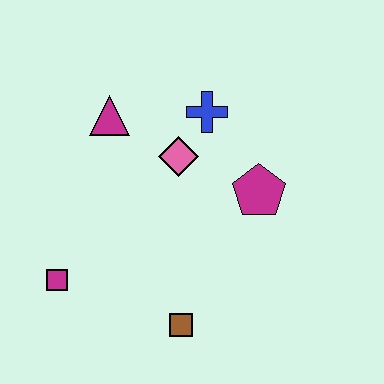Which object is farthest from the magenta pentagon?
The magenta square is farthest from the magenta pentagon.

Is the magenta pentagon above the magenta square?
Yes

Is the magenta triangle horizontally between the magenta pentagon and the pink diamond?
No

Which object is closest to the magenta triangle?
The pink diamond is closest to the magenta triangle.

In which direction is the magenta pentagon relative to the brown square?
The magenta pentagon is above the brown square.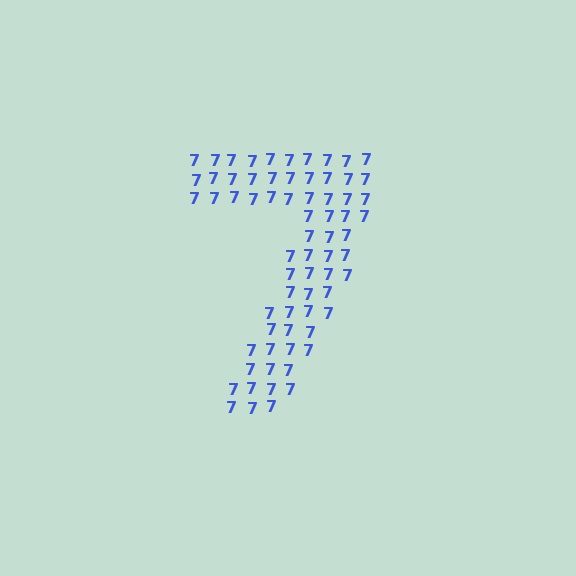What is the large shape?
The large shape is the digit 7.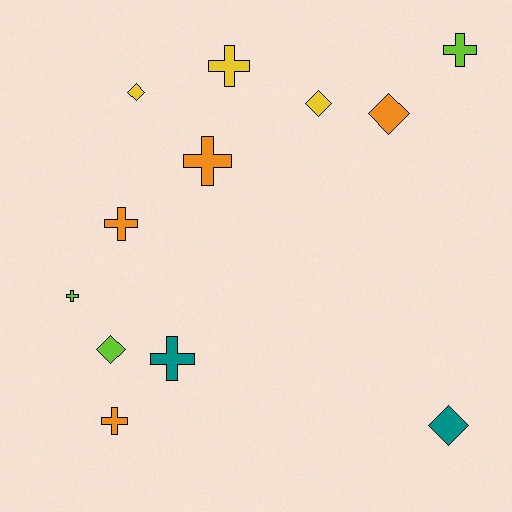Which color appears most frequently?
Orange, with 4 objects.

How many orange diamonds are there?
There is 1 orange diamond.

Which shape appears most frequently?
Cross, with 7 objects.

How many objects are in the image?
There are 12 objects.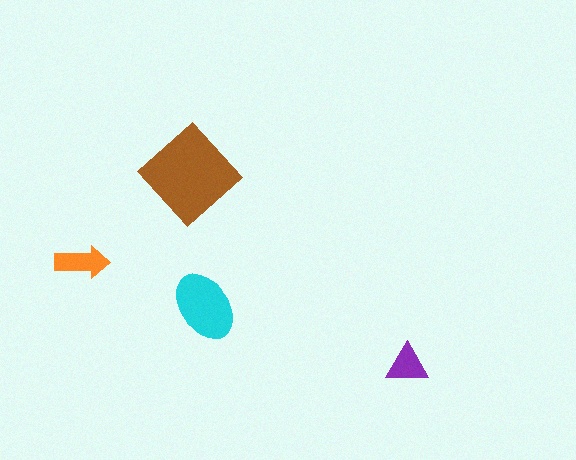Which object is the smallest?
The purple triangle.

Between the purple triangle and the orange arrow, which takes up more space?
The orange arrow.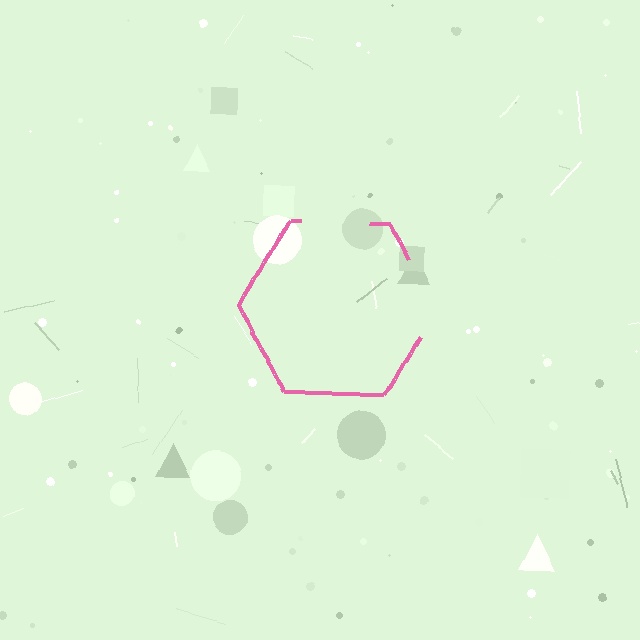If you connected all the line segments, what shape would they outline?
They would outline a hexagon.